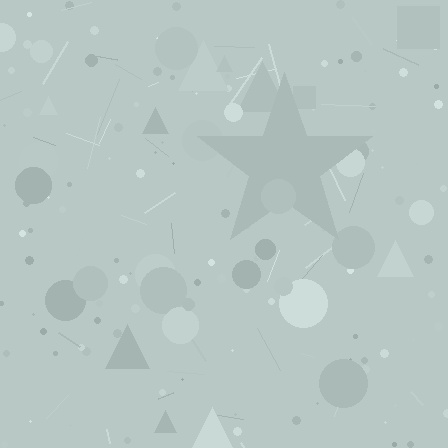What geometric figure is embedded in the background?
A star is embedded in the background.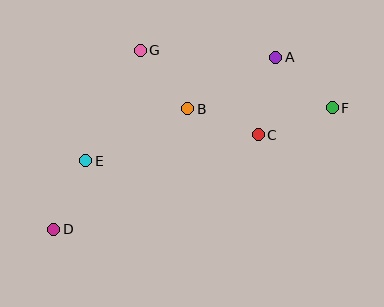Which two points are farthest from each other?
Points D and F are farthest from each other.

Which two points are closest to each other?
Points B and C are closest to each other.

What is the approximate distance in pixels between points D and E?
The distance between D and E is approximately 76 pixels.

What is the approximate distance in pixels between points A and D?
The distance between A and D is approximately 281 pixels.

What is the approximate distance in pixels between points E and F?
The distance between E and F is approximately 252 pixels.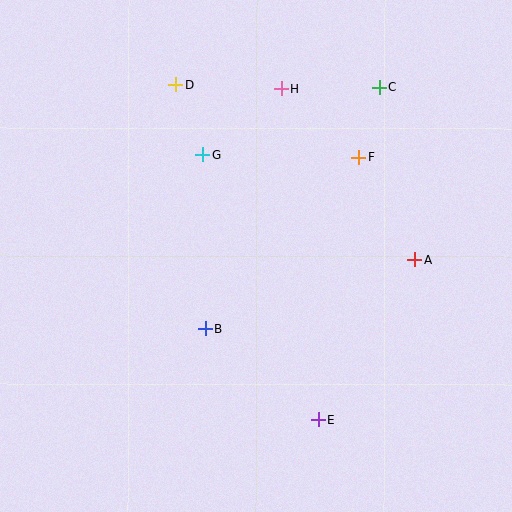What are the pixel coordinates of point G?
Point G is at (203, 154).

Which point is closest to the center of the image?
Point B at (205, 328) is closest to the center.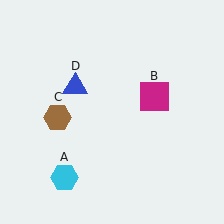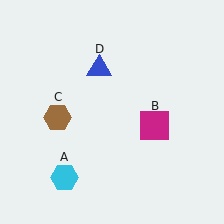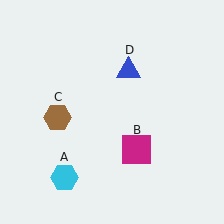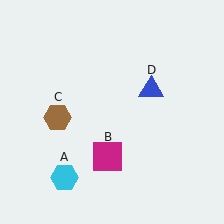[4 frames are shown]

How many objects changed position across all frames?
2 objects changed position: magenta square (object B), blue triangle (object D).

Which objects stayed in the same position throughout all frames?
Cyan hexagon (object A) and brown hexagon (object C) remained stationary.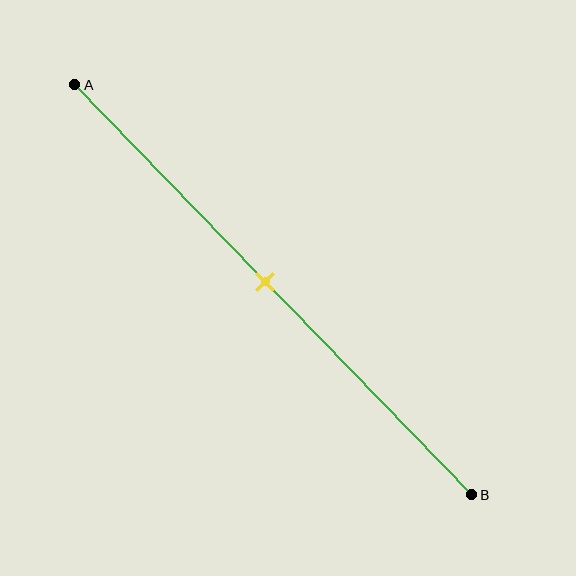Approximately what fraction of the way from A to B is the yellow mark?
The yellow mark is approximately 50% of the way from A to B.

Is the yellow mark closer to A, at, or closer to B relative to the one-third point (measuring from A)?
The yellow mark is closer to point B than the one-third point of segment AB.